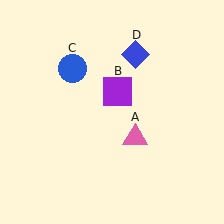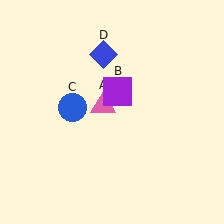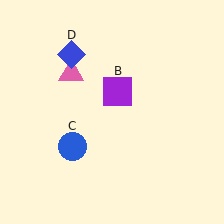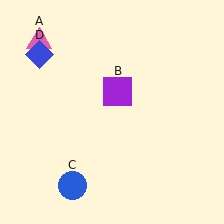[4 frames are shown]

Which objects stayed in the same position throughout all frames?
Purple square (object B) remained stationary.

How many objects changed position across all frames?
3 objects changed position: pink triangle (object A), blue circle (object C), blue diamond (object D).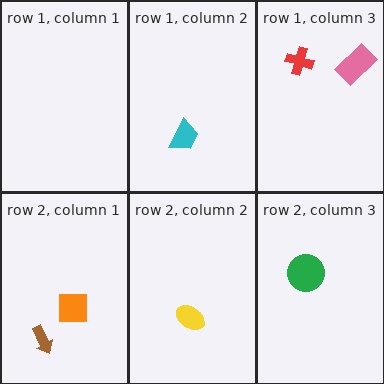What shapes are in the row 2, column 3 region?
The green circle.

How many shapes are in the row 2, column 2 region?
1.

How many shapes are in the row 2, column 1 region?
2.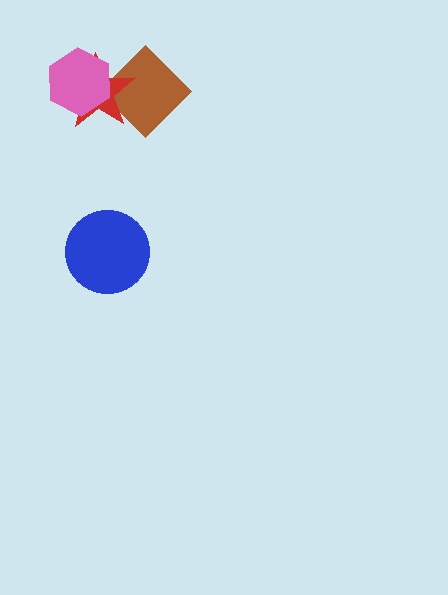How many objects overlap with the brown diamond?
2 objects overlap with the brown diamond.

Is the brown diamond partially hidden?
Yes, it is partially covered by another shape.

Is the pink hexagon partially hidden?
No, no other shape covers it.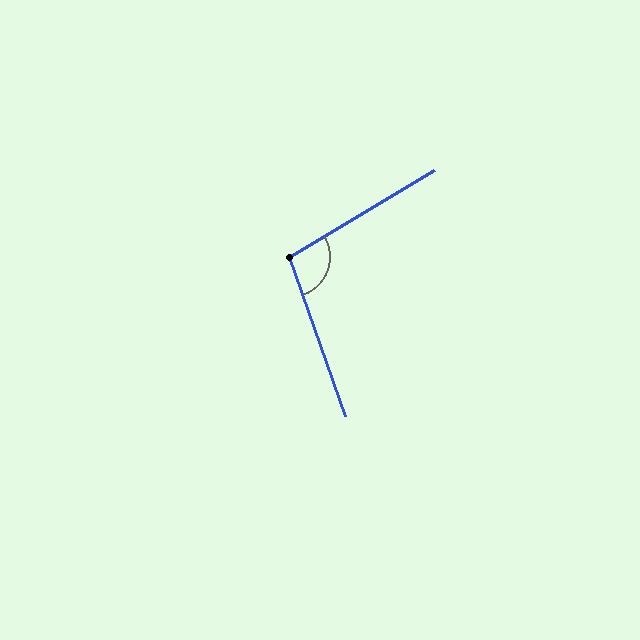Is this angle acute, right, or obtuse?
It is obtuse.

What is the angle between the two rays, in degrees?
Approximately 101 degrees.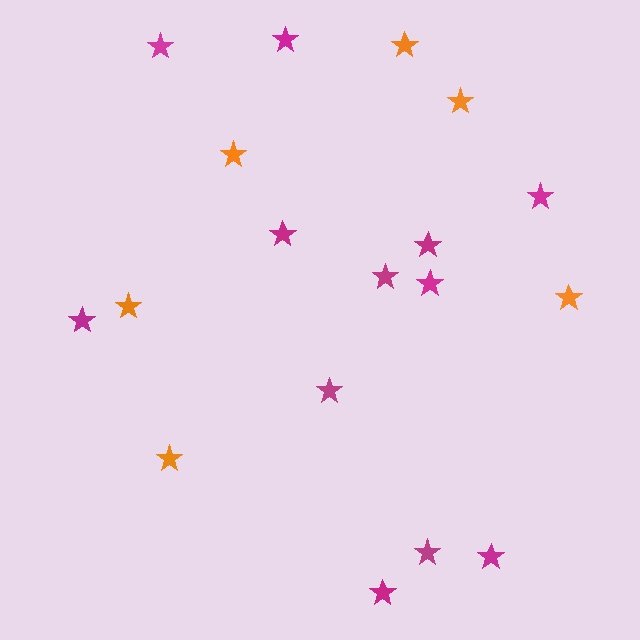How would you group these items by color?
There are 2 groups: one group of magenta stars (12) and one group of orange stars (6).